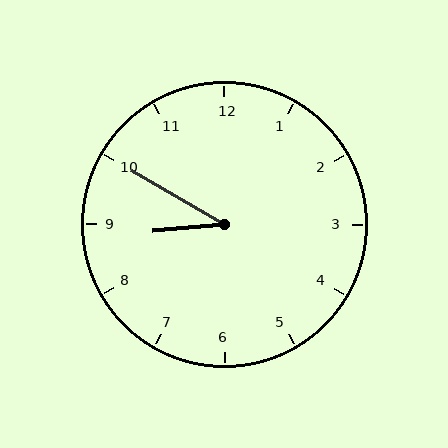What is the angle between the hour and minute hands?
Approximately 35 degrees.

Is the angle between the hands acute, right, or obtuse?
It is acute.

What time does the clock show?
8:50.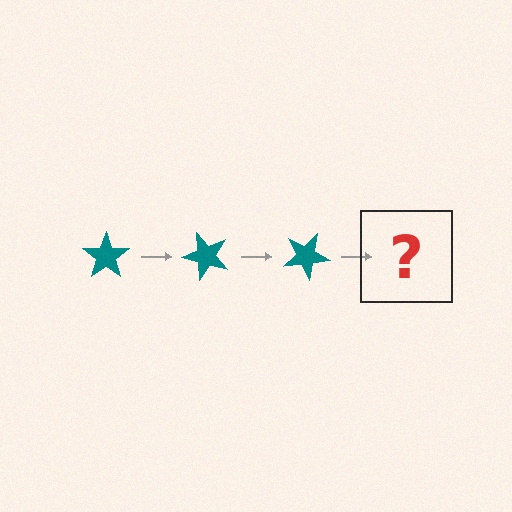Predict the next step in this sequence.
The next step is a teal star rotated 150 degrees.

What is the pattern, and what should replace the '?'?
The pattern is that the star rotates 50 degrees each step. The '?' should be a teal star rotated 150 degrees.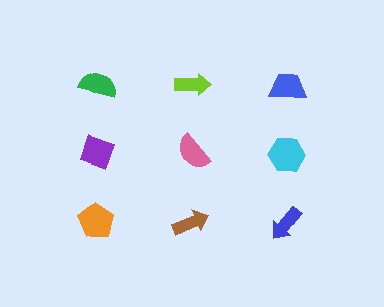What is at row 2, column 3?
A cyan hexagon.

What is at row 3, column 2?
A brown arrow.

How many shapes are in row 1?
3 shapes.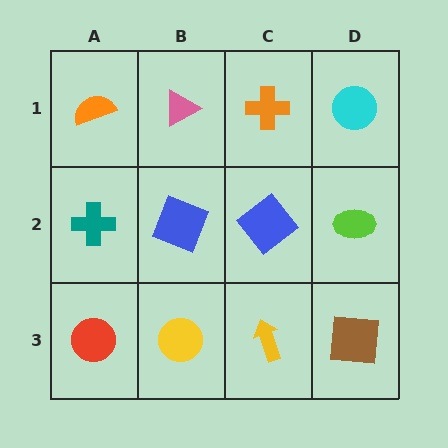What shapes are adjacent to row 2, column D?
A cyan circle (row 1, column D), a brown square (row 3, column D), a blue diamond (row 2, column C).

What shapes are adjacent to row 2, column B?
A pink triangle (row 1, column B), a yellow circle (row 3, column B), a teal cross (row 2, column A), a blue diamond (row 2, column C).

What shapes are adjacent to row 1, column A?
A teal cross (row 2, column A), a pink triangle (row 1, column B).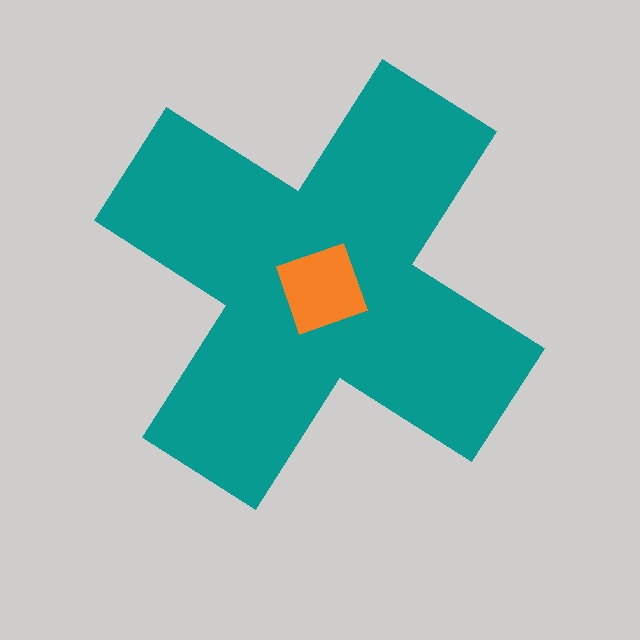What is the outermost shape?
The teal cross.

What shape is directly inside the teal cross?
The orange square.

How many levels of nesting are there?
2.